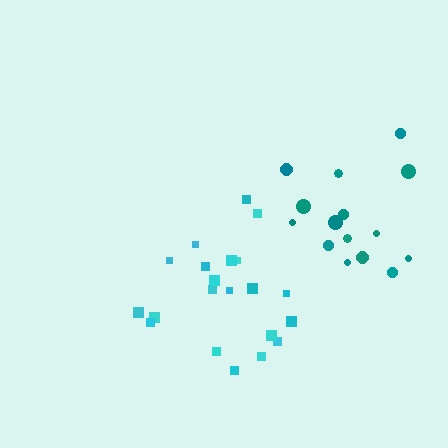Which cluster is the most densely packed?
Cyan.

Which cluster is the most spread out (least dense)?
Teal.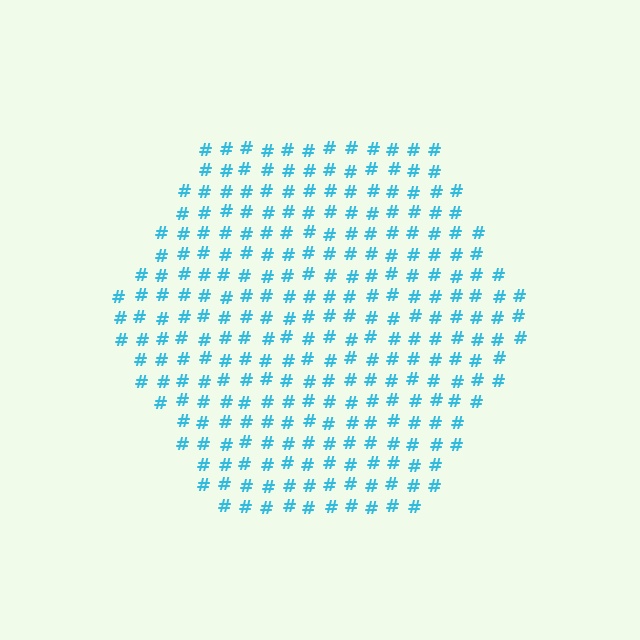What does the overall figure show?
The overall figure shows a hexagon.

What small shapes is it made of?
It is made of small hash symbols.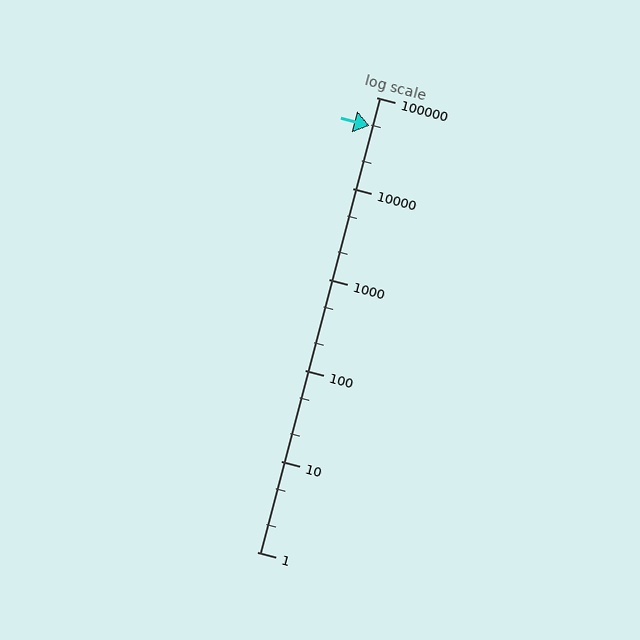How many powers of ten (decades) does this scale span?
The scale spans 5 decades, from 1 to 100000.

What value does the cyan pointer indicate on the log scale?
The pointer indicates approximately 48000.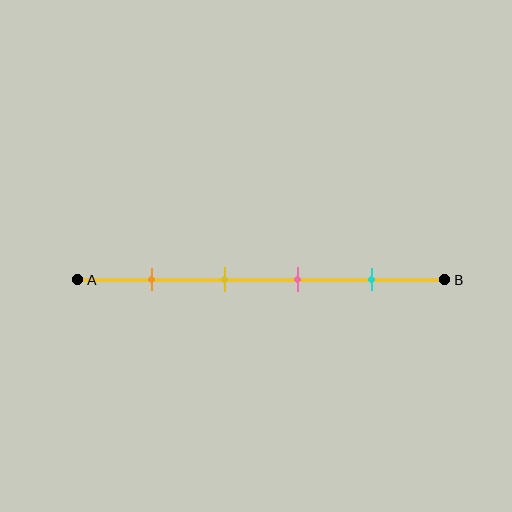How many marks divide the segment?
There are 4 marks dividing the segment.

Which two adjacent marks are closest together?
The yellow and pink marks are the closest adjacent pair.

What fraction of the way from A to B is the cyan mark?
The cyan mark is approximately 80% (0.8) of the way from A to B.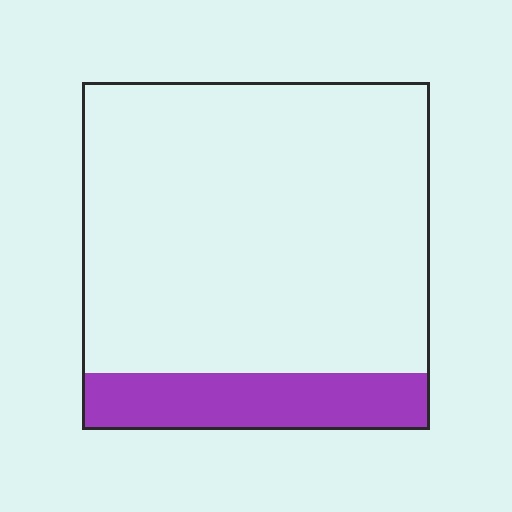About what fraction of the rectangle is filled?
About one sixth (1/6).